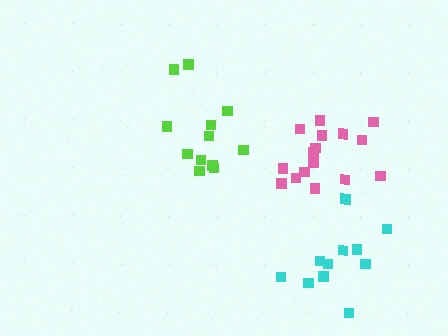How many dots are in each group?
Group 1: 16 dots, Group 2: 11 dots, Group 3: 12 dots (39 total).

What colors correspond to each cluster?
The clusters are colored: pink, cyan, lime.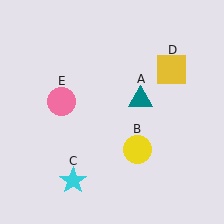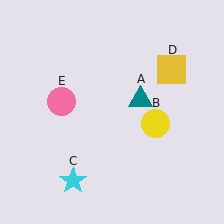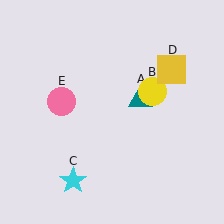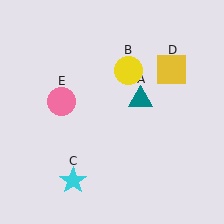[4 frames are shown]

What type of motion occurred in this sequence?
The yellow circle (object B) rotated counterclockwise around the center of the scene.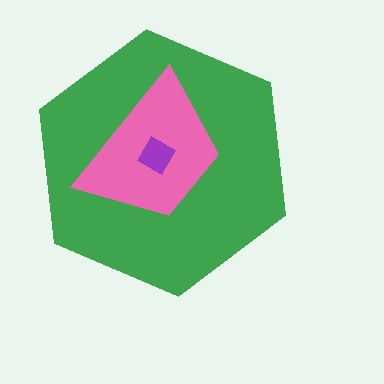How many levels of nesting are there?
3.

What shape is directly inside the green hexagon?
The pink trapezoid.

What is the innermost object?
The purple diamond.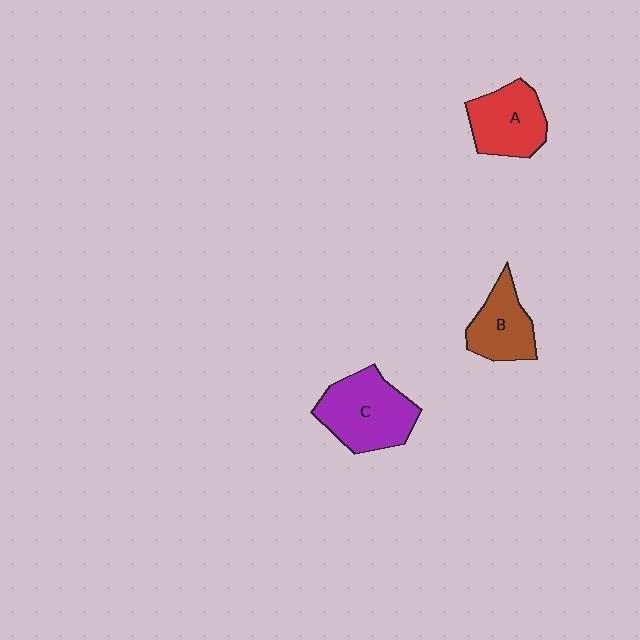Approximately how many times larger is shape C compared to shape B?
Approximately 1.5 times.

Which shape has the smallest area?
Shape B (brown).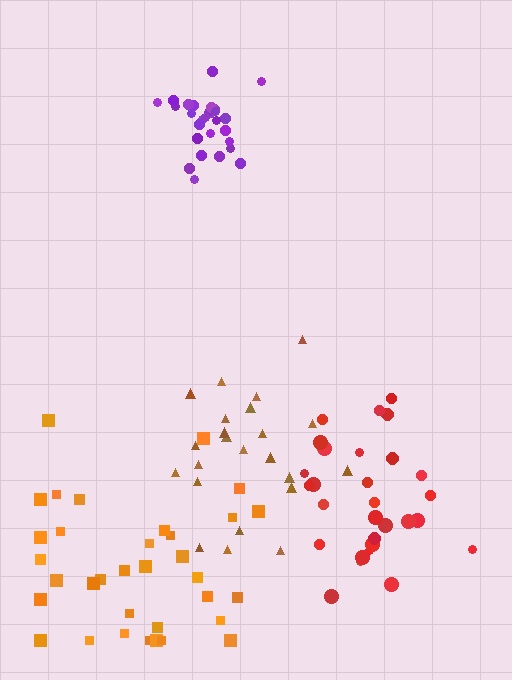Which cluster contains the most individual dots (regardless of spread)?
Orange (35).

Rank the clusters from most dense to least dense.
purple, red, brown, orange.